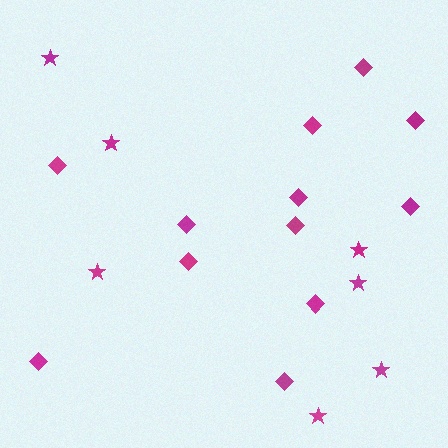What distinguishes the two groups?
There are 2 groups: one group of stars (7) and one group of diamonds (12).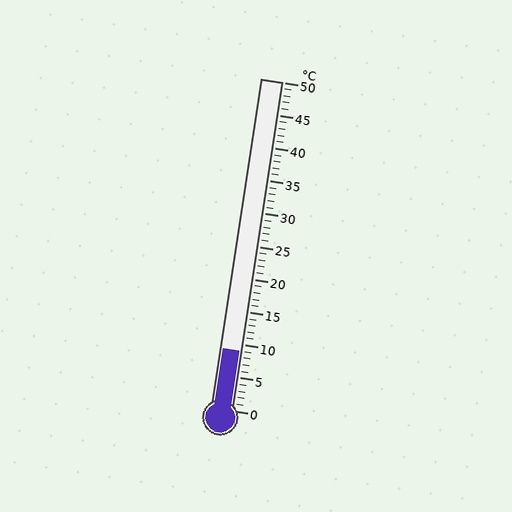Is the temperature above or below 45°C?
The temperature is below 45°C.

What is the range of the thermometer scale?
The thermometer scale ranges from 0°C to 50°C.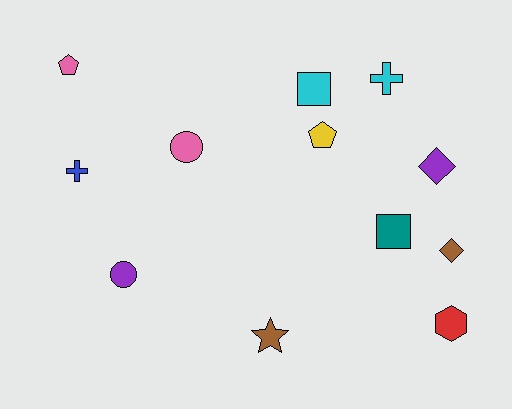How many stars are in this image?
There is 1 star.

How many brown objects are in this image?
There are 2 brown objects.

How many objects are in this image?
There are 12 objects.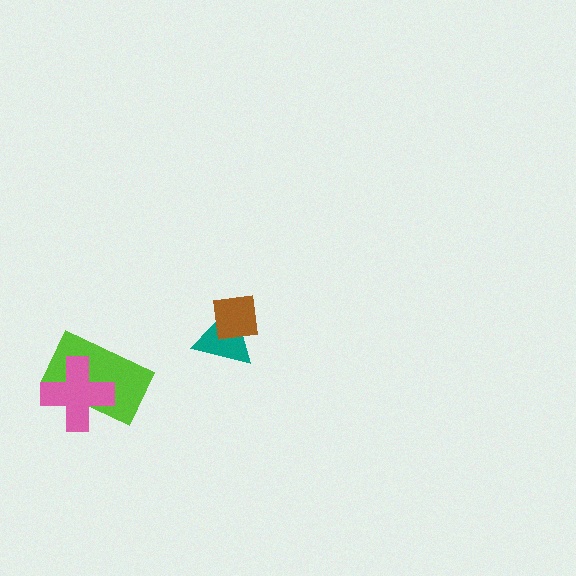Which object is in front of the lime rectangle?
The pink cross is in front of the lime rectangle.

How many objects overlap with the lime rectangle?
1 object overlaps with the lime rectangle.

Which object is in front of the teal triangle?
The brown square is in front of the teal triangle.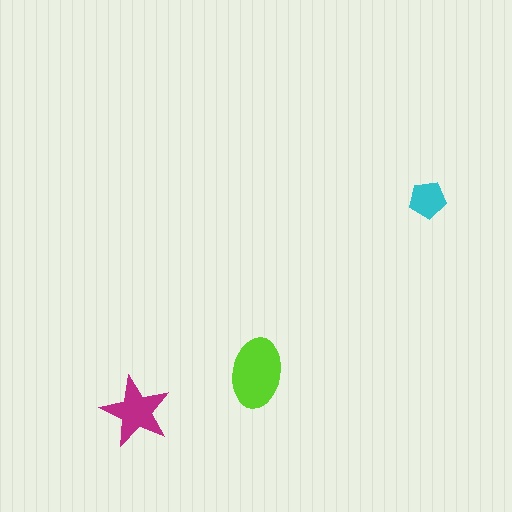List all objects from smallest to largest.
The cyan pentagon, the magenta star, the lime ellipse.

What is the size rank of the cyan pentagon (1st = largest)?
3rd.